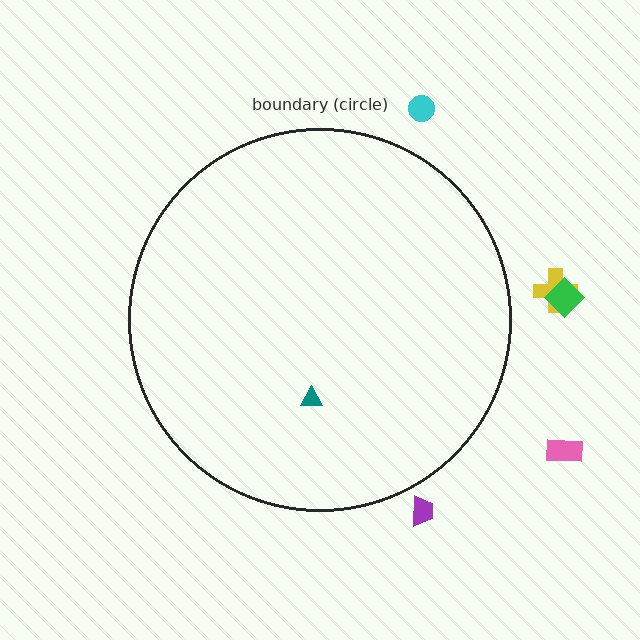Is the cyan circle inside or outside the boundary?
Outside.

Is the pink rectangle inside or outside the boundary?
Outside.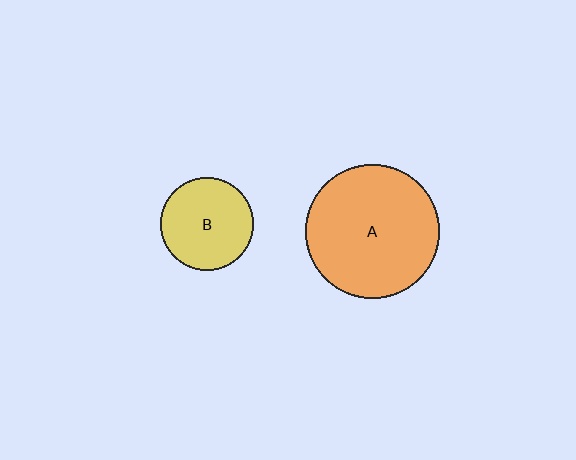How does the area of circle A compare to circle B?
Approximately 2.1 times.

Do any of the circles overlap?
No, none of the circles overlap.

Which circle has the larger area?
Circle A (orange).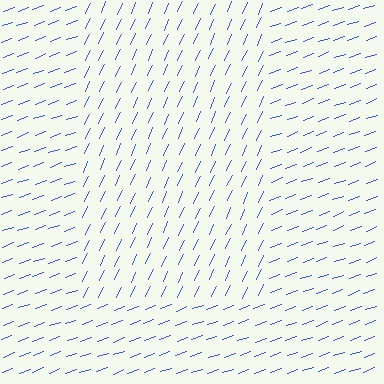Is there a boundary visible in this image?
Yes, there is a texture boundary formed by a change in line orientation.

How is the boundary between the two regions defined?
The boundary is defined purely by a change in line orientation (approximately 45 degrees difference). All lines are the same color and thickness.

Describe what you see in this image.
The image is filled with small blue line segments. A rectangle region in the image has lines oriented differently from the surrounding lines, creating a visible texture boundary.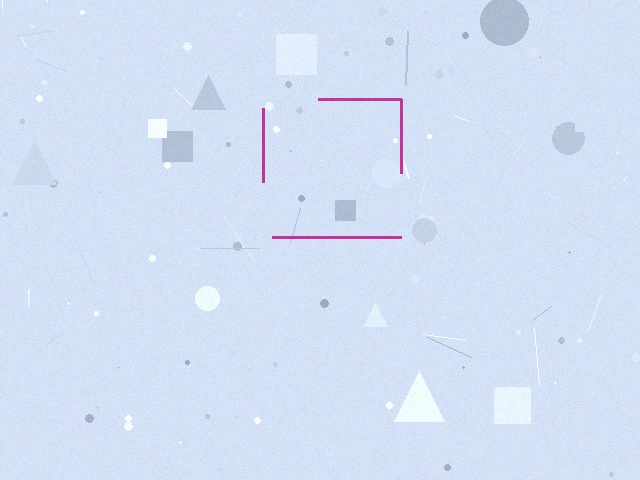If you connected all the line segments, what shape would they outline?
They would outline a square.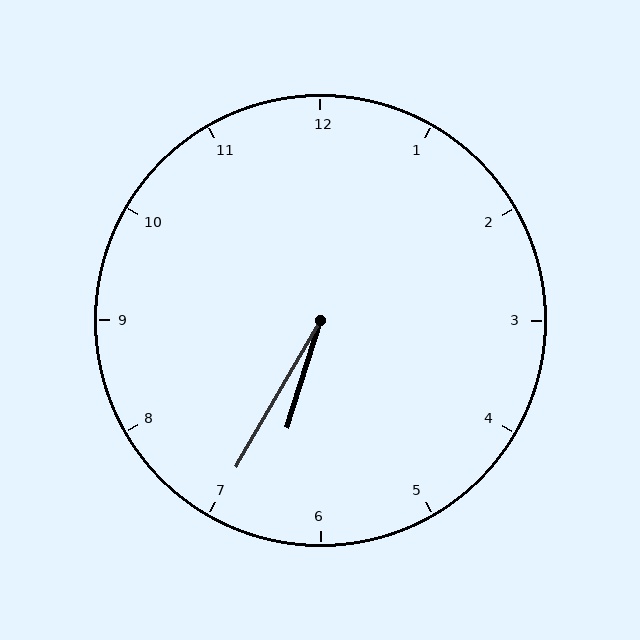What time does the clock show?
6:35.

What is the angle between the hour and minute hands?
Approximately 12 degrees.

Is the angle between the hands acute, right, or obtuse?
It is acute.